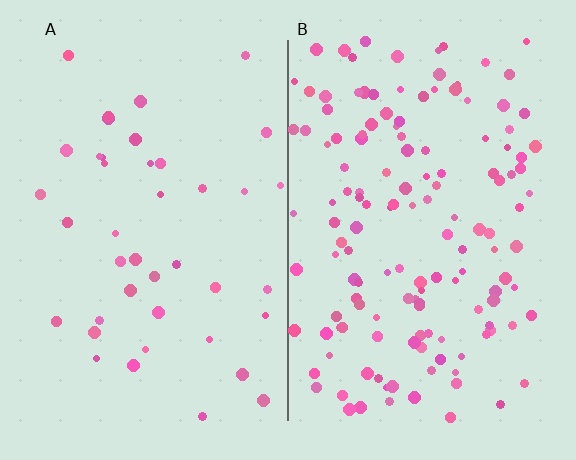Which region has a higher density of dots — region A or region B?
B (the right).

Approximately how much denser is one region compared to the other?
Approximately 3.5× — region B over region A.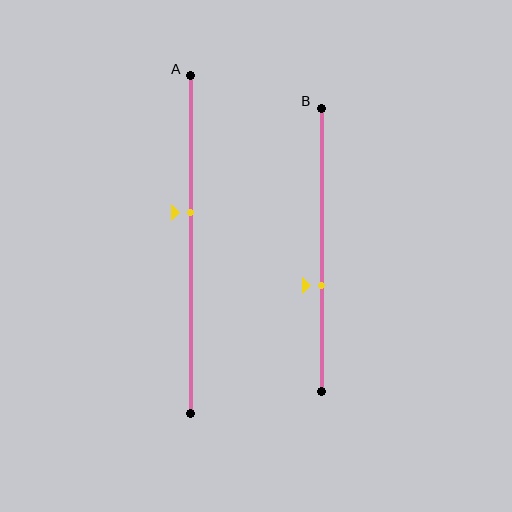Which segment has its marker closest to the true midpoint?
Segment A has its marker closest to the true midpoint.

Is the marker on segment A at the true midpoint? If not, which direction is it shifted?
No, the marker on segment A is shifted upward by about 10% of the segment length.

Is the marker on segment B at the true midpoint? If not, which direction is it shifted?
No, the marker on segment B is shifted downward by about 13% of the segment length.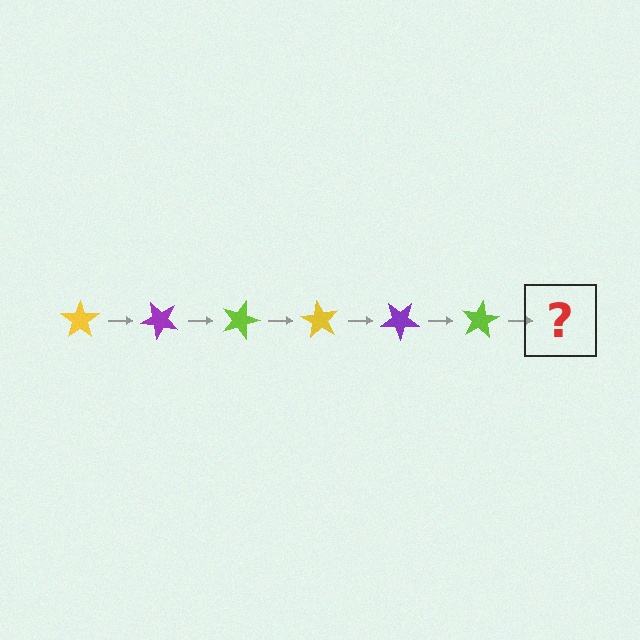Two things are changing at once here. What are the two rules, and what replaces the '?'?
The two rules are that it rotates 45 degrees each step and the color cycles through yellow, purple, and lime. The '?' should be a yellow star, rotated 270 degrees from the start.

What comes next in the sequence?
The next element should be a yellow star, rotated 270 degrees from the start.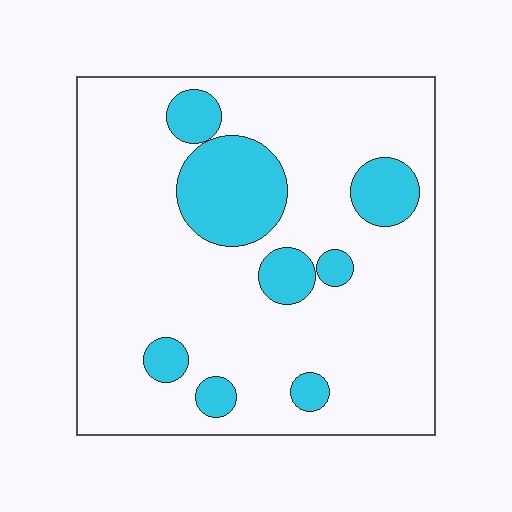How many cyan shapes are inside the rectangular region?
8.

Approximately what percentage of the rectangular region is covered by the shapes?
Approximately 20%.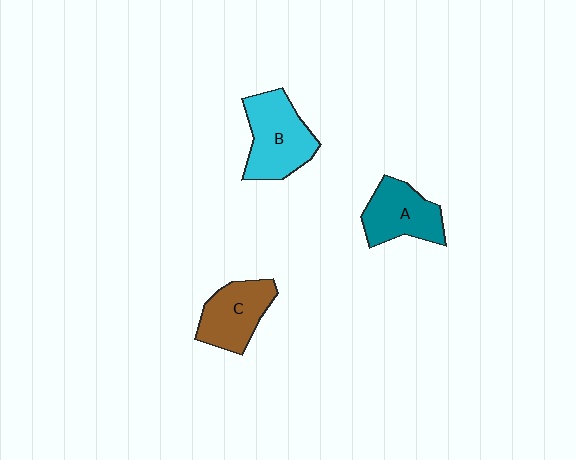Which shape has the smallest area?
Shape A (teal).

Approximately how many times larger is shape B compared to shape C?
Approximately 1.2 times.